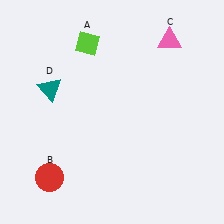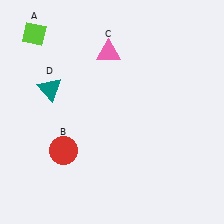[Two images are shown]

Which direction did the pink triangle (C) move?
The pink triangle (C) moved left.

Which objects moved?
The objects that moved are: the lime diamond (A), the red circle (B), the pink triangle (C).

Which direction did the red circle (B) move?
The red circle (B) moved up.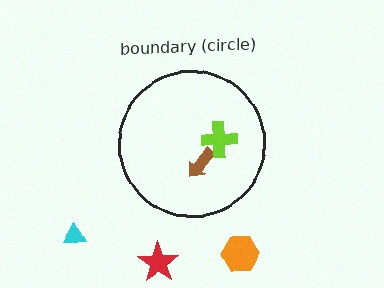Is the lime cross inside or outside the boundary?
Inside.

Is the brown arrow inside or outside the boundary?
Inside.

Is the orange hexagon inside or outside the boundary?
Outside.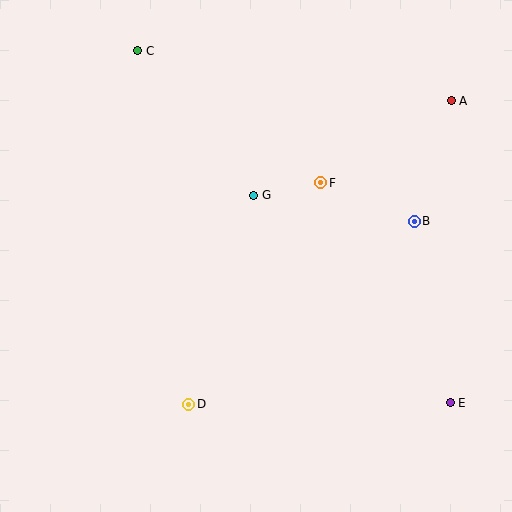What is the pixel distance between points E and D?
The distance between E and D is 261 pixels.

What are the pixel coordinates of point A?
Point A is at (451, 101).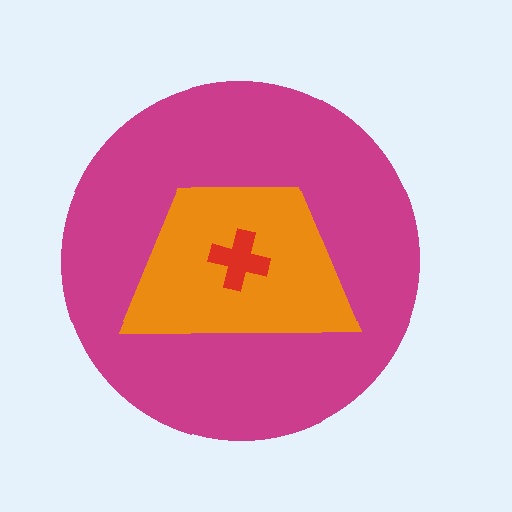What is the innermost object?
The red cross.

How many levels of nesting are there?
3.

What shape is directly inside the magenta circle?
The orange trapezoid.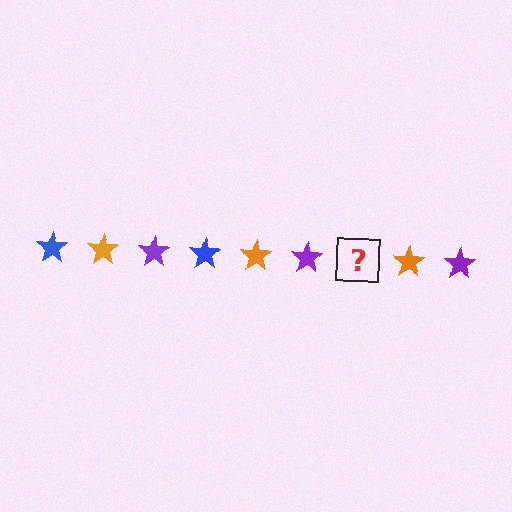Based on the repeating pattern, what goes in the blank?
The blank should be a blue star.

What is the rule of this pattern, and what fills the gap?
The rule is that the pattern cycles through blue, orange, purple stars. The gap should be filled with a blue star.